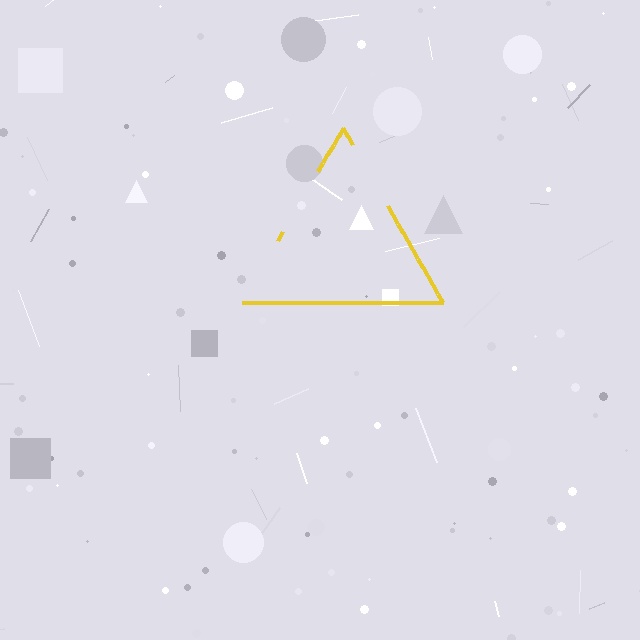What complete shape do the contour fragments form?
The contour fragments form a triangle.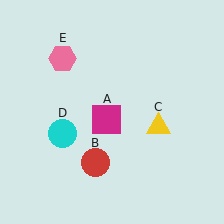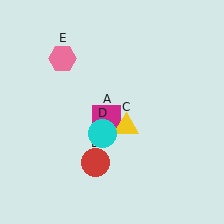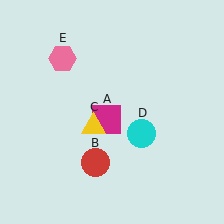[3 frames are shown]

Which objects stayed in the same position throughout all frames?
Magenta square (object A) and red circle (object B) and pink hexagon (object E) remained stationary.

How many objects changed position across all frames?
2 objects changed position: yellow triangle (object C), cyan circle (object D).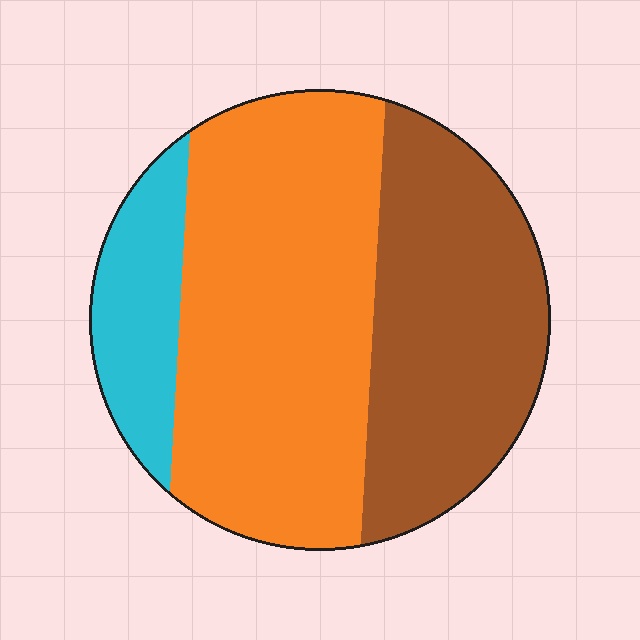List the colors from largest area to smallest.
From largest to smallest: orange, brown, cyan.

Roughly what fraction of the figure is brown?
Brown covers about 35% of the figure.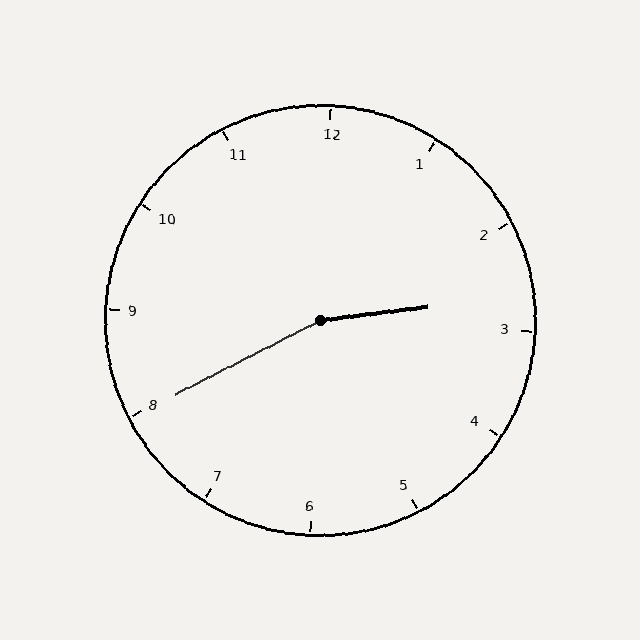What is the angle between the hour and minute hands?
Approximately 160 degrees.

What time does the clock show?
2:40.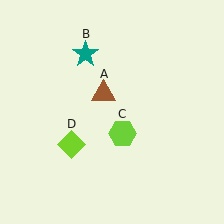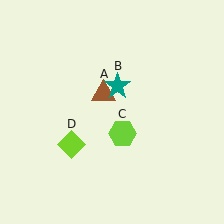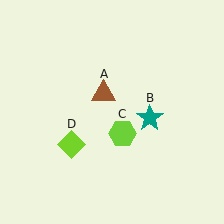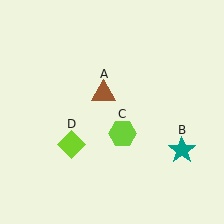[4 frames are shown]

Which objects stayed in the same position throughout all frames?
Brown triangle (object A) and lime hexagon (object C) and lime diamond (object D) remained stationary.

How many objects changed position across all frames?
1 object changed position: teal star (object B).